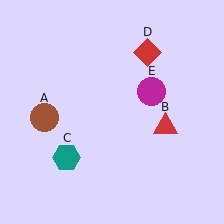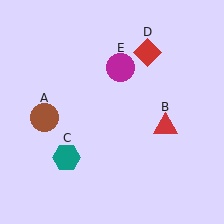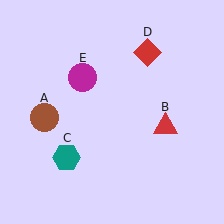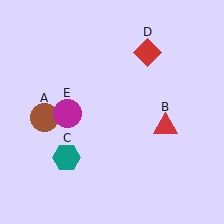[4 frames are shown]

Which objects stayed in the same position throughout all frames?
Brown circle (object A) and red triangle (object B) and teal hexagon (object C) and red diamond (object D) remained stationary.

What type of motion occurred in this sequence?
The magenta circle (object E) rotated counterclockwise around the center of the scene.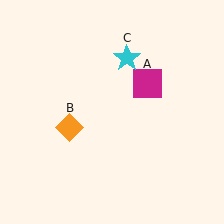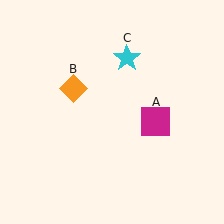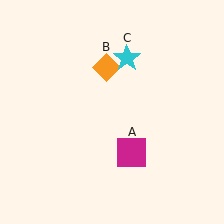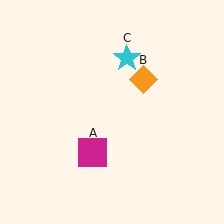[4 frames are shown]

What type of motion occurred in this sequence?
The magenta square (object A), orange diamond (object B) rotated clockwise around the center of the scene.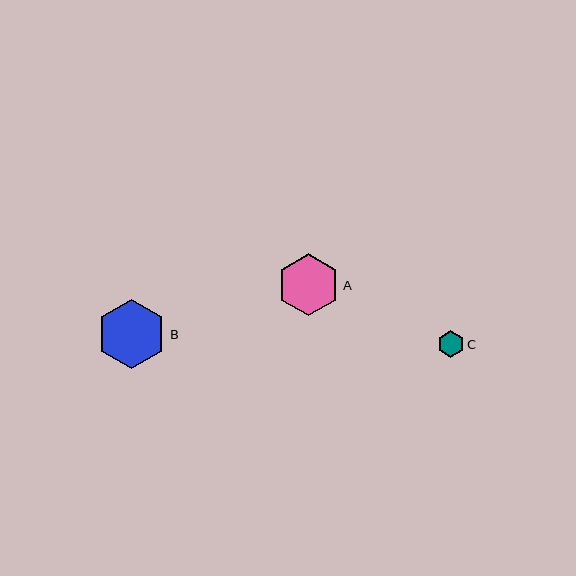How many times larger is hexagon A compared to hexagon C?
Hexagon A is approximately 2.3 times the size of hexagon C.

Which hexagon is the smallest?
Hexagon C is the smallest with a size of approximately 26 pixels.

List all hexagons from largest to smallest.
From largest to smallest: B, A, C.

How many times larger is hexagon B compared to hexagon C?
Hexagon B is approximately 2.6 times the size of hexagon C.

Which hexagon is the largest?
Hexagon B is the largest with a size of approximately 69 pixels.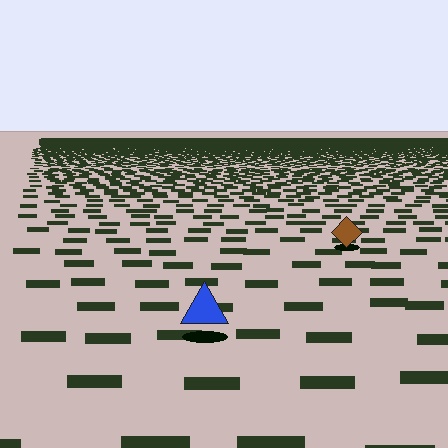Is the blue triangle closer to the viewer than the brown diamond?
Yes. The blue triangle is closer — you can tell from the texture gradient: the ground texture is coarser near it.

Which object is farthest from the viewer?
The brown diamond is farthest from the viewer. It appears smaller and the ground texture around it is denser.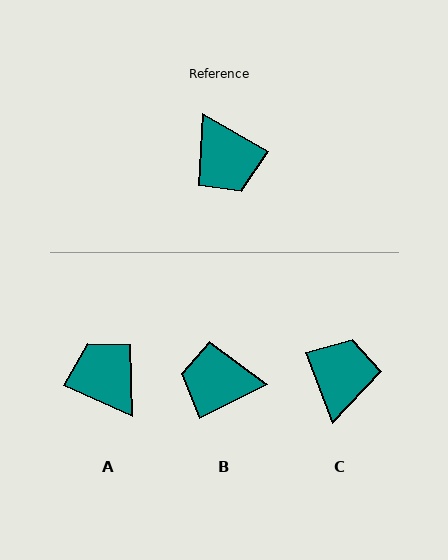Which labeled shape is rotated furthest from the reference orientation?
A, about 175 degrees away.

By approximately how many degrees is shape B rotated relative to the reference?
Approximately 123 degrees clockwise.